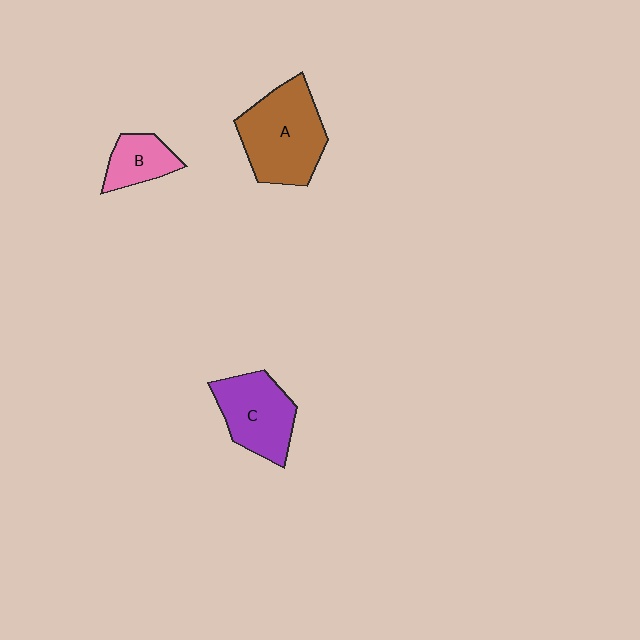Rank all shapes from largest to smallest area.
From largest to smallest: A (brown), C (purple), B (pink).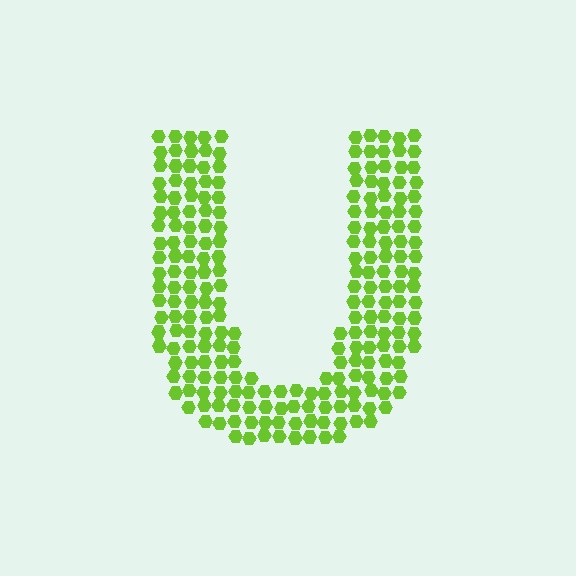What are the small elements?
The small elements are hexagons.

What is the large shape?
The large shape is the letter U.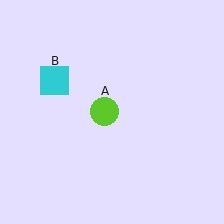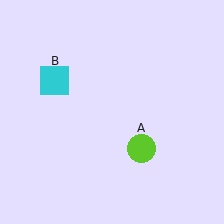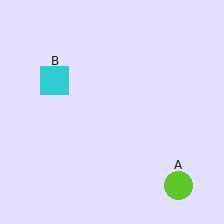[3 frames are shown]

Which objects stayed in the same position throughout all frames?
Cyan square (object B) remained stationary.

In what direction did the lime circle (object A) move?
The lime circle (object A) moved down and to the right.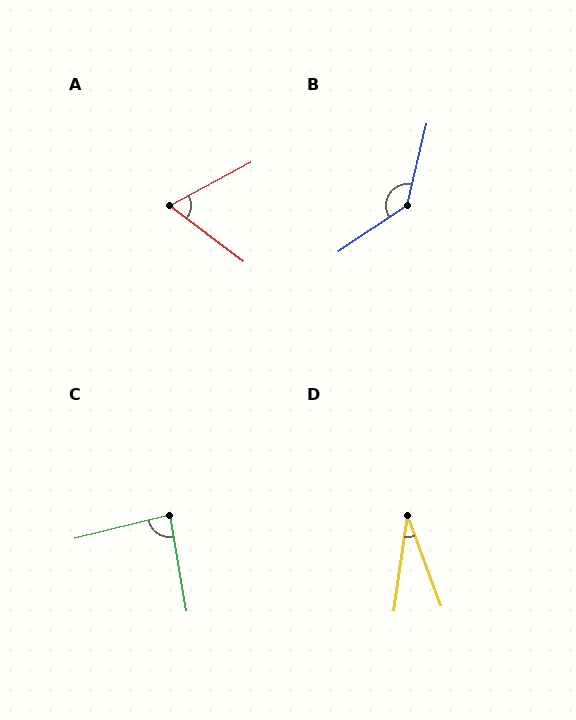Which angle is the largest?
B, at approximately 137 degrees.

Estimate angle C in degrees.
Approximately 86 degrees.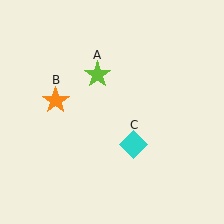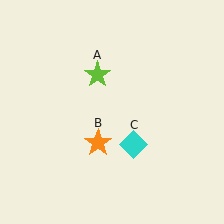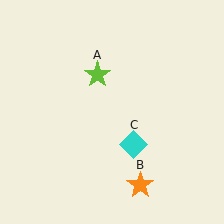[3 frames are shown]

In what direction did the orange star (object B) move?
The orange star (object B) moved down and to the right.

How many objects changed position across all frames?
1 object changed position: orange star (object B).